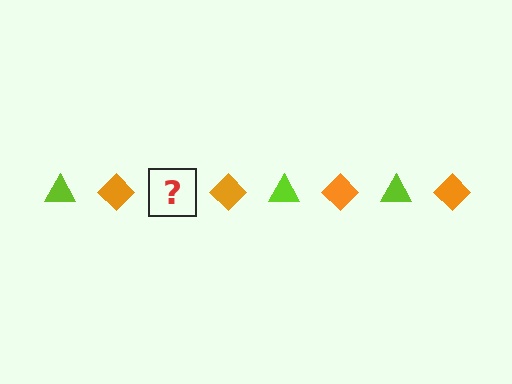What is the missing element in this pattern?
The missing element is a lime triangle.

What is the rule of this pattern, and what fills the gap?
The rule is that the pattern alternates between lime triangle and orange diamond. The gap should be filled with a lime triangle.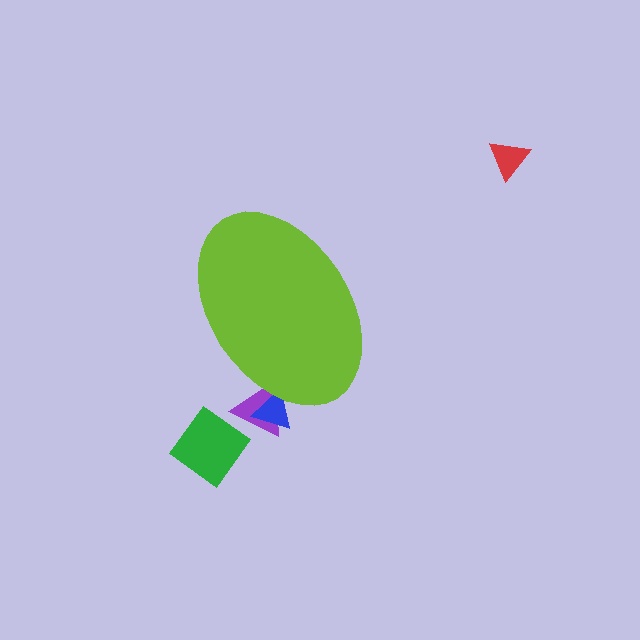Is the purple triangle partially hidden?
Yes, the purple triangle is partially hidden behind the lime ellipse.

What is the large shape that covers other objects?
A lime ellipse.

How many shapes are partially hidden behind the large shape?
2 shapes are partially hidden.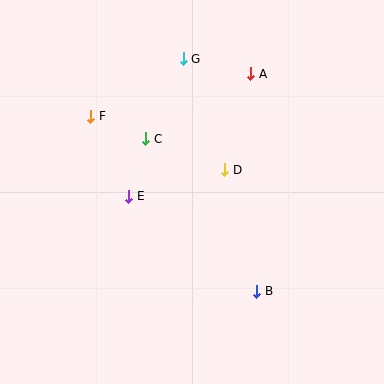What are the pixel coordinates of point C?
Point C is at (146, 139).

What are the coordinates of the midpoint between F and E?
The midpoint between F and E is at (110, 156).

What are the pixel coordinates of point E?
Point E is at (129, 196).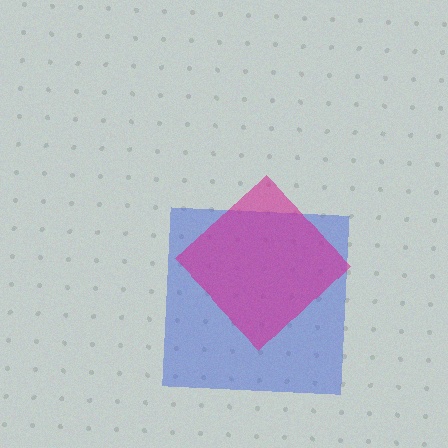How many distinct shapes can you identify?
There are 2 distinct shapes: a blue square, a magenta diamond.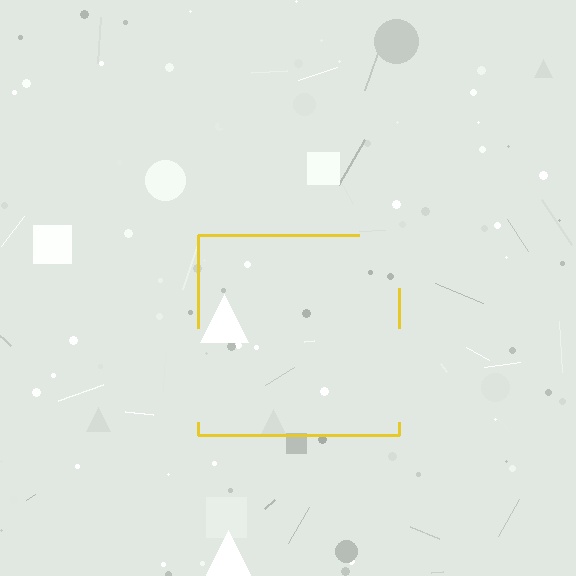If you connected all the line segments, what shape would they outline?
They would outline a square.